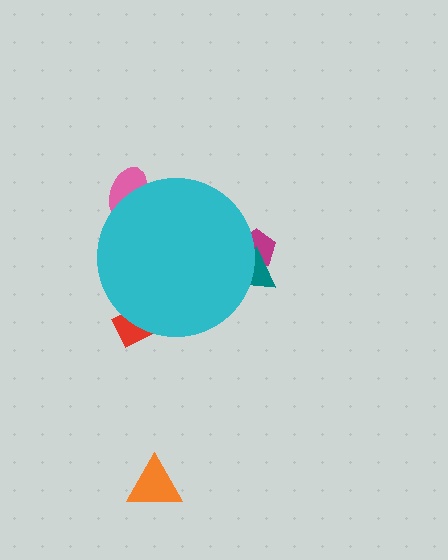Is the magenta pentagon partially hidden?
Yes, the magenta pentagon is partially hidden behind the cyan circle.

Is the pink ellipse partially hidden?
Yes, the pink ellipse is partially hidden behind the cyan circle.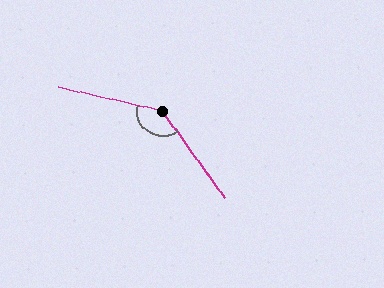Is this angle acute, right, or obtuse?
It is obtuse.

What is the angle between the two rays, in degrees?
Approximately 138 degrees.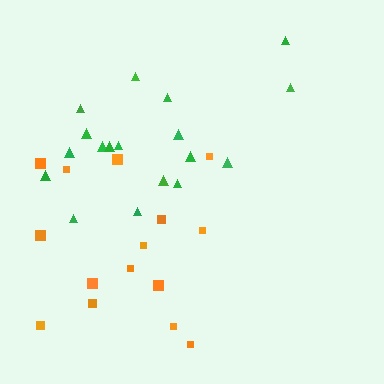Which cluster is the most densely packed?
Green.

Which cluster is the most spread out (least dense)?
Orange.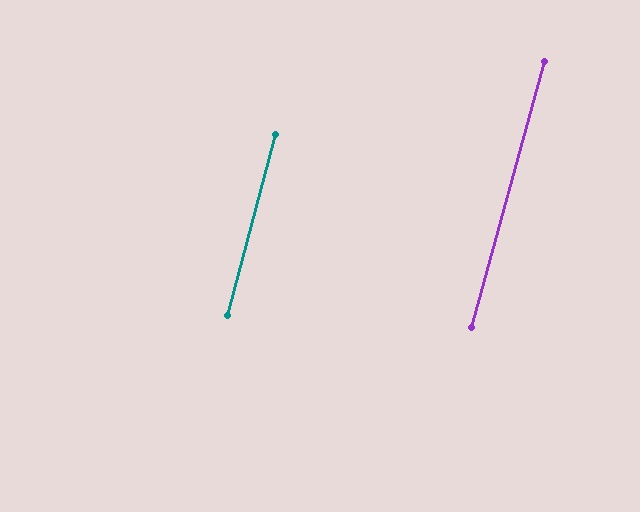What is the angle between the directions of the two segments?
Approximately 0 degrees.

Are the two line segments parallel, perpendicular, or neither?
Parallel — their directions differ by only 0.5°.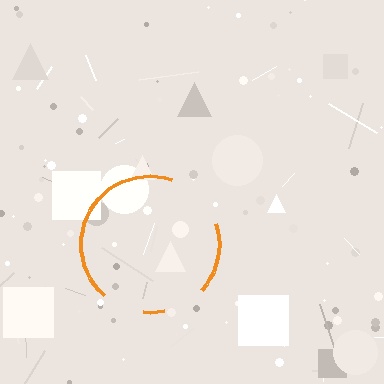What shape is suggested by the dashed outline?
The dashed outline suggests a circle.